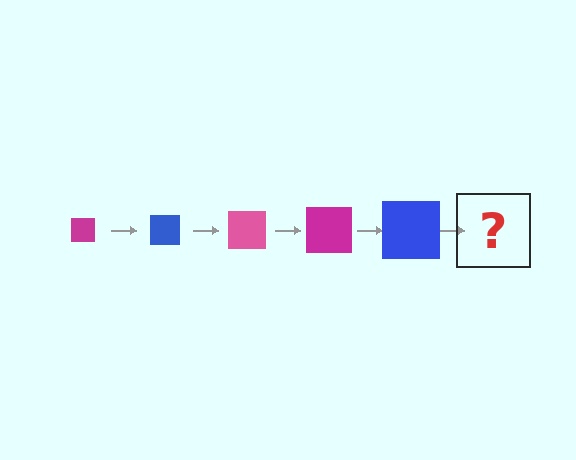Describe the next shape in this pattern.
It should be a pink square, larger than the previous one.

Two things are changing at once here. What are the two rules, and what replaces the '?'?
The two rules are that the square grows larger each step and the color cycles through magenta, blue, and pink. The '?' should be a pink square, larger than the previous one.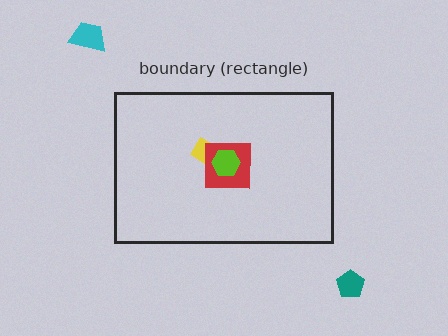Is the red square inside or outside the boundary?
Inside.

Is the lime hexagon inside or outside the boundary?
Inside.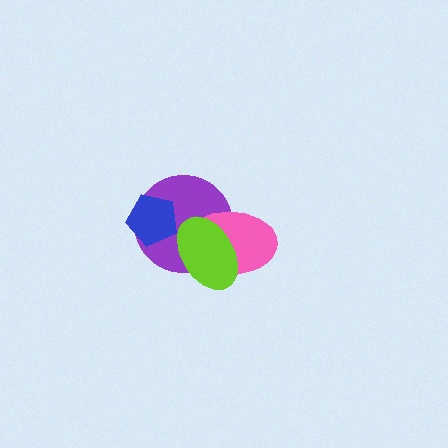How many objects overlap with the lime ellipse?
2 objects overlap with the lime ellipse.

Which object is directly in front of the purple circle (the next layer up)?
The pink ellipse is directly in front of the purple circle.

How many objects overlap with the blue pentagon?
1 object overlaps with the blue pentagon.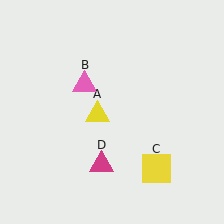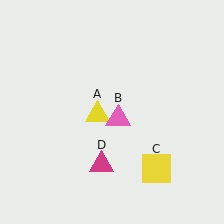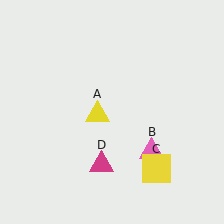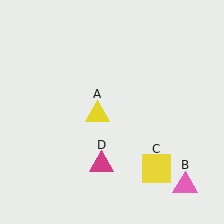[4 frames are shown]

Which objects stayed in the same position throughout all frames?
Yellow triangle (object A) and yellow square (object C) and magenta triangle (object D) remained stationary.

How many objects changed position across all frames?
1 object changed position: pink triangle (object B).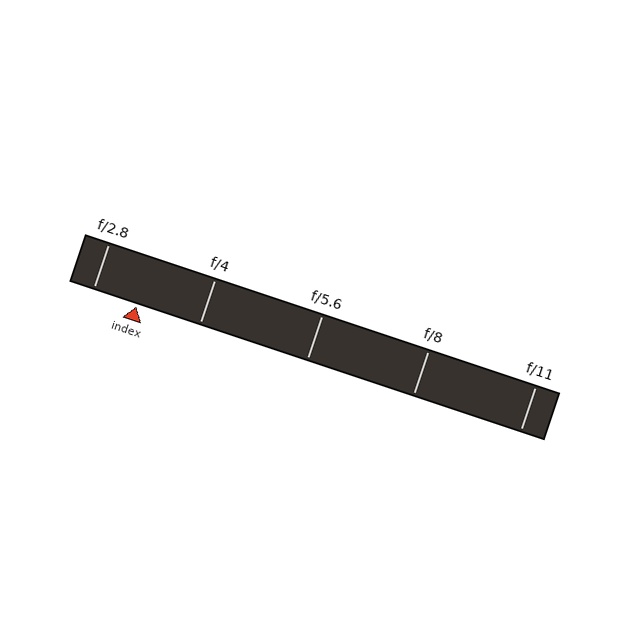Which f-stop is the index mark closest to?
The index mark is closest to f/2.8.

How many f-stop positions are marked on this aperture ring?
There are 5 f-stop positions marked.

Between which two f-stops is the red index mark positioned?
The index mark is between f/2.8 and f/4.